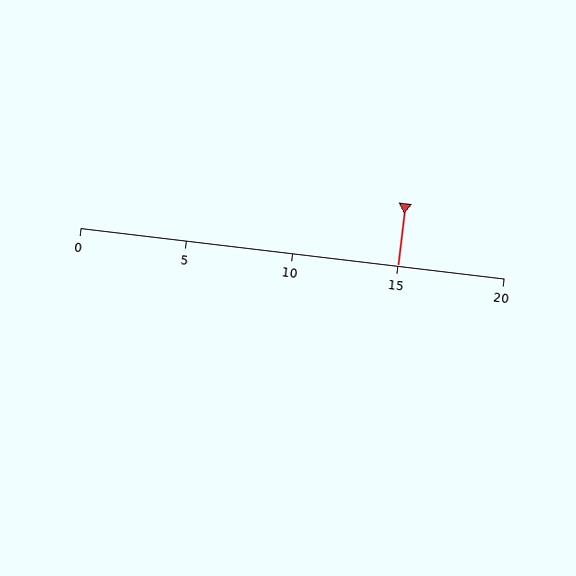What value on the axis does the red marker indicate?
The marker indicates approximately 15.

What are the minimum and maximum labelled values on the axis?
The axis runs from 0 to 20.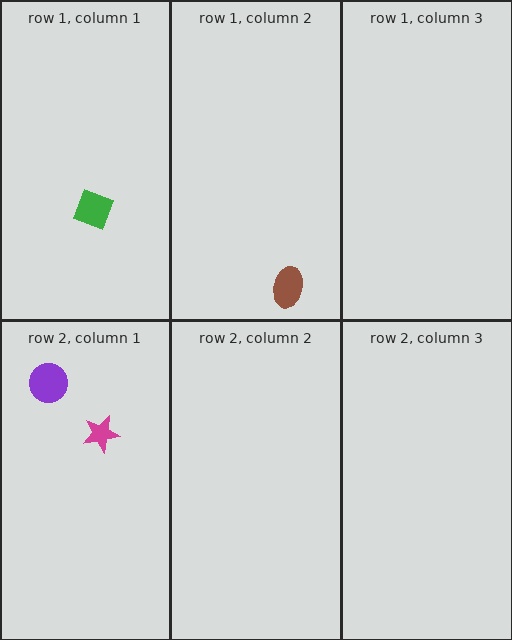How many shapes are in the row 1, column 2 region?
1.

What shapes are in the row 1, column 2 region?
The brown ellipse.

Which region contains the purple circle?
The row 2, column 1 region.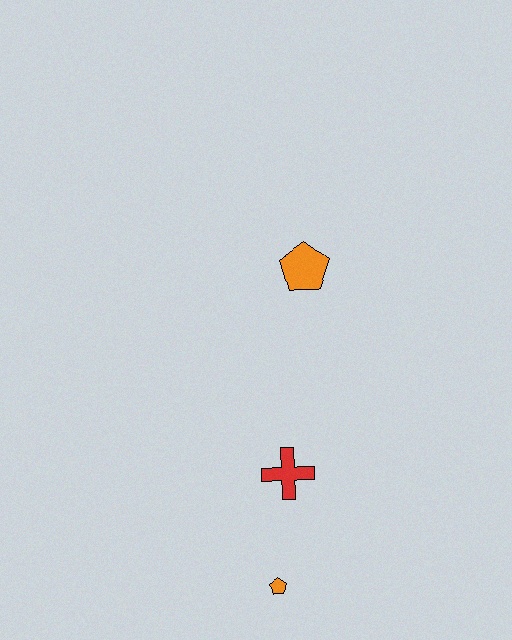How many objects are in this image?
There are 3 objects.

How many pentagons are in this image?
There are 2 pentagons.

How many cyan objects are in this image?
There are no cyan objects.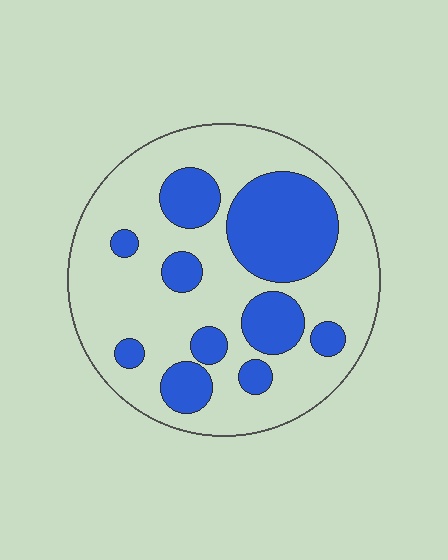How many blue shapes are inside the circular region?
10.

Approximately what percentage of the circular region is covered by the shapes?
Approximately 30%.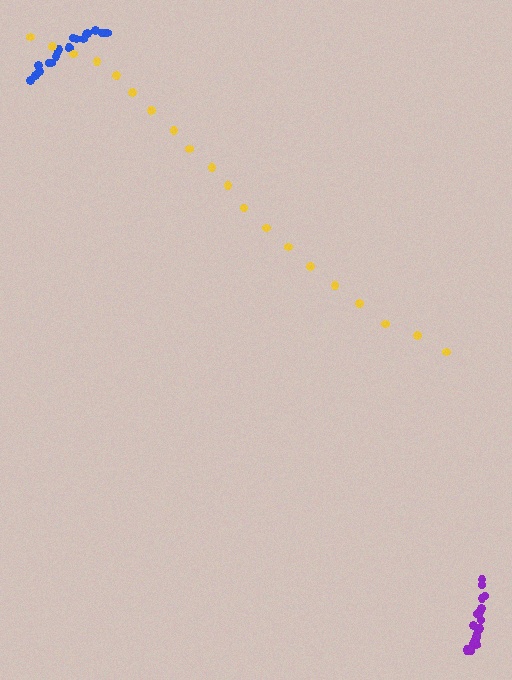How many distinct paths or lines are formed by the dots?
There are 3 distinct paths.